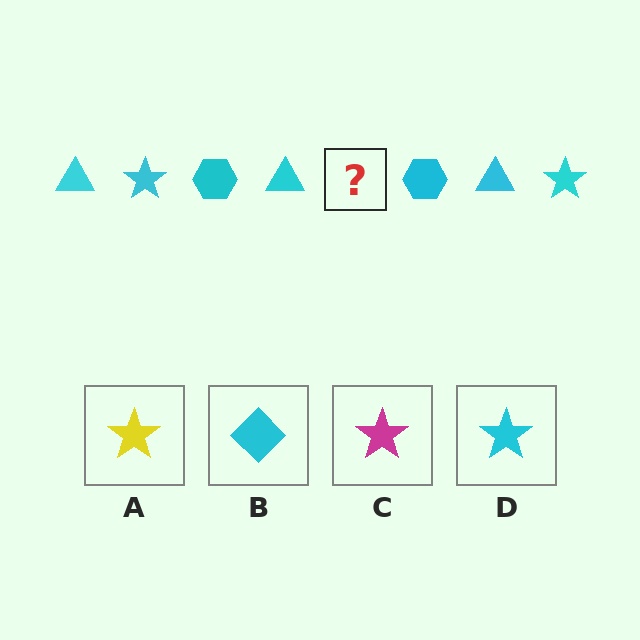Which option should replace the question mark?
Option D.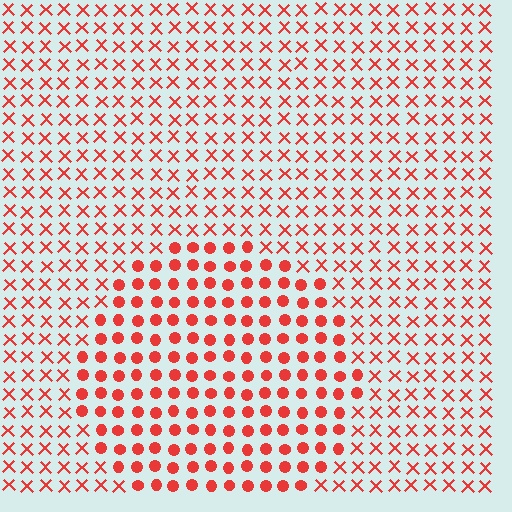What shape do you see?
I see a circle.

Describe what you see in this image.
The image is filled with small red elements arranged in a uniform grid. A circle-shaped region contains circles, while the surrounding area contains X marks. The boundary is defined purely by the change in element shape.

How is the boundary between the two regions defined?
The boundary is defined by a change in element shape: circles inside vs. X marks outside. All elements share the same color and spacing.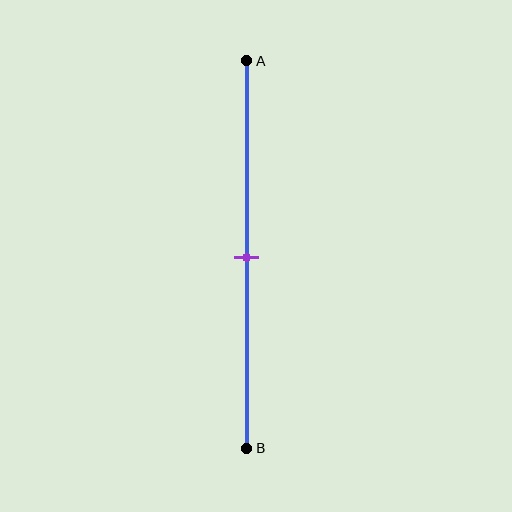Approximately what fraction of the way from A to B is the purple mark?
The purple mark is approximately 50% of the way from A to B.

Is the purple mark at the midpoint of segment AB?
Yes, the mark is approximately at the midpoint.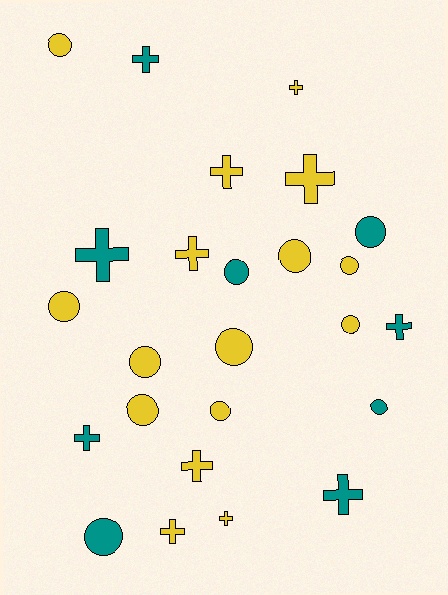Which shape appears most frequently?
Circle, with 13 objects.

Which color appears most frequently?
Yellow, with 16 objects.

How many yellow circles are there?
There are 9 yellow circles.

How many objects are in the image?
There are 25 objects.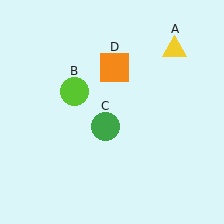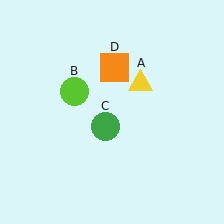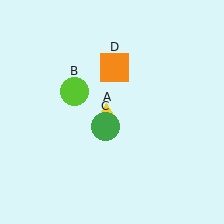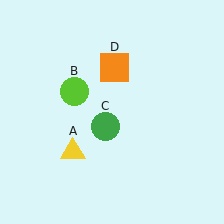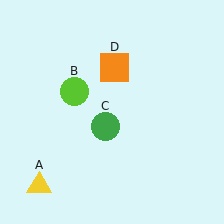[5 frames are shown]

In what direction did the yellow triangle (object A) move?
The yellow triangle (object A) moved down and to the left.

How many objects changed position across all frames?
1 object changed position: yellow triangle (object A).